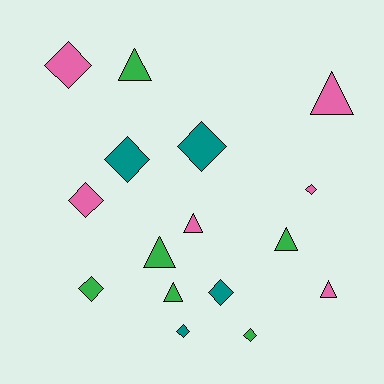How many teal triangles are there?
There are no teal triangles.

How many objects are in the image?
There are 16 objects.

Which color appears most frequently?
Green, with 6 objects.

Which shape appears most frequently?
Diamond, with 9 objects.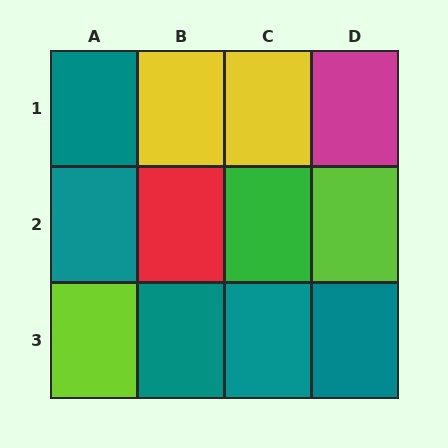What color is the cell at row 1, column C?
Yellow.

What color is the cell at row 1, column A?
Teal.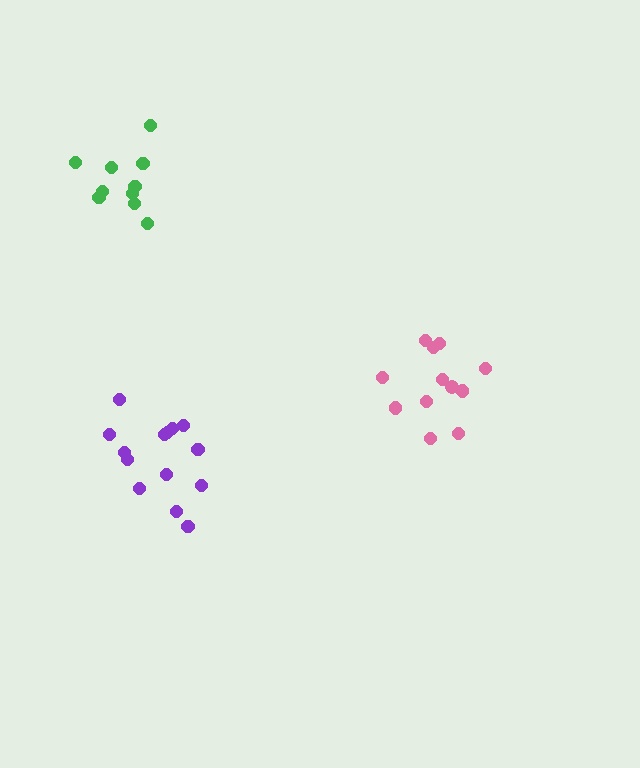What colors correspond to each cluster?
The clusters are colored: pink, purple, green.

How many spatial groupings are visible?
There are 3 spatial groupings.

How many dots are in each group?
Group 1: 12 dots, Group 2: 14 dots, Group 3: 10 dots (36 total).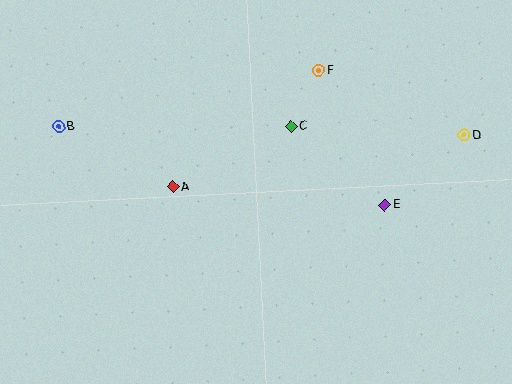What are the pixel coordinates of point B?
Point B is at (59, 127).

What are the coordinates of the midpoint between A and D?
The midpoint between A and D is at (319, 161).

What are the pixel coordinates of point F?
Point F is at (319, 70).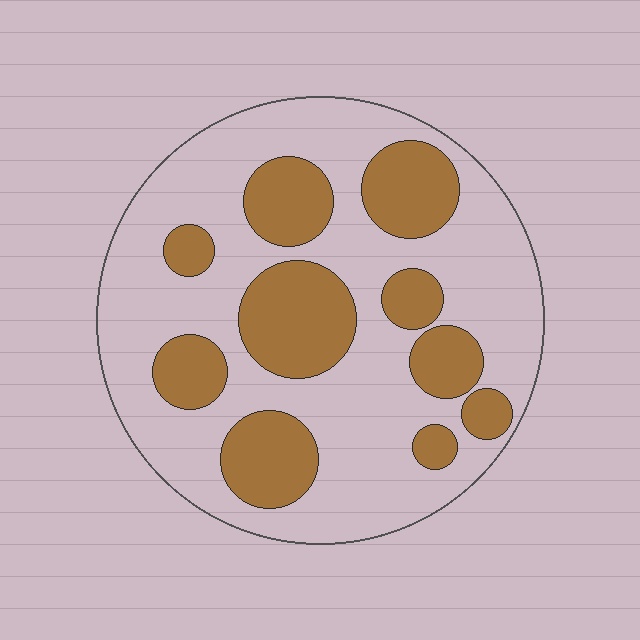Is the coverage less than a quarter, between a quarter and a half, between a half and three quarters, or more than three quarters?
Between a quarter and a half.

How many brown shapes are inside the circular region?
10.